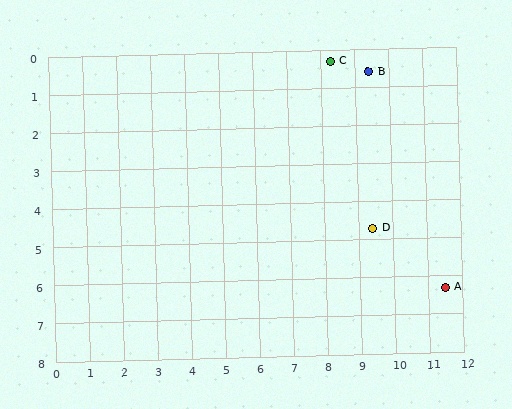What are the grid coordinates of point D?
Point D is at approximately (9.4, 4.7).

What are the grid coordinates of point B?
Point B is at approximately (9.4, 0.6).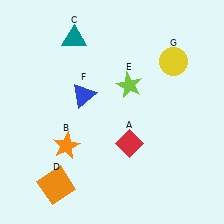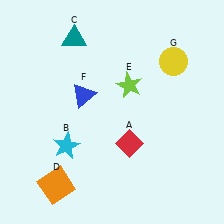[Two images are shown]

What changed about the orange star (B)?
In Image 1, B is orange. In Image 2, it changed to cyan.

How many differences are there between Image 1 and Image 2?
There is 1 difference between the two images.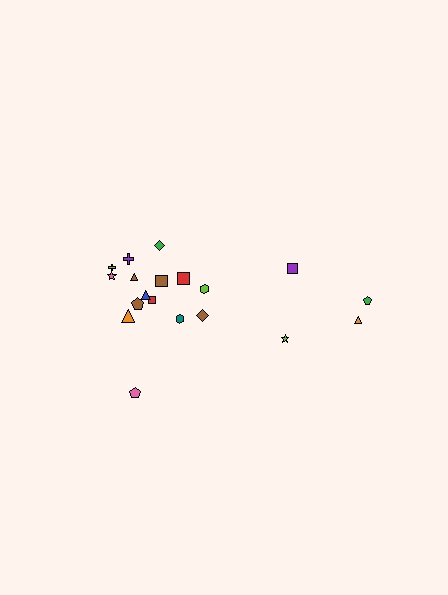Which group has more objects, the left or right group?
The left group.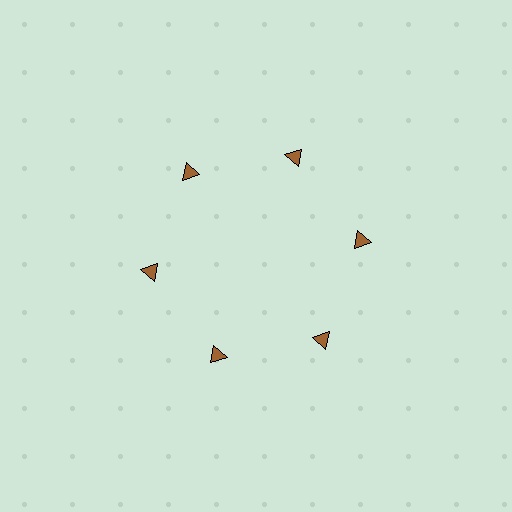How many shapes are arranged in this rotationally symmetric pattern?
There are 6 shapes, arranged in 6 groups of 1.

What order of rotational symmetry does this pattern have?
This pattern has 6-fold rotational symmetry.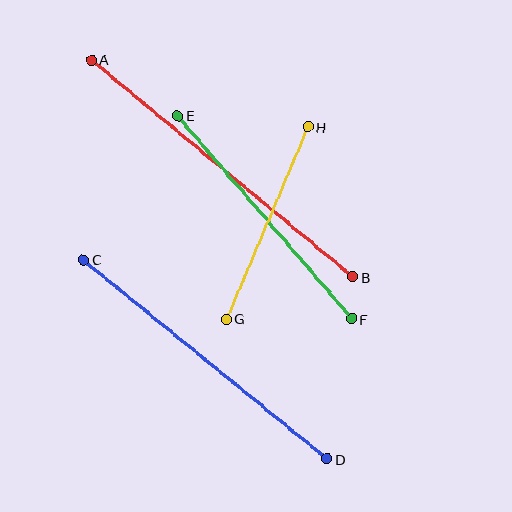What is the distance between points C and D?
The distance is approximately 315 pixels.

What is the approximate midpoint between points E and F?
The midpoint is at approximately (265, 217) pixels.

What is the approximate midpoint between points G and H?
The midpoint is at approximately (267, 223) pixels.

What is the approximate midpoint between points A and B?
The midpoint is at approximately (222, 168) pixels.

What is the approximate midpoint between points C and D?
The midpoint is at approximately (205, 359) pixels.